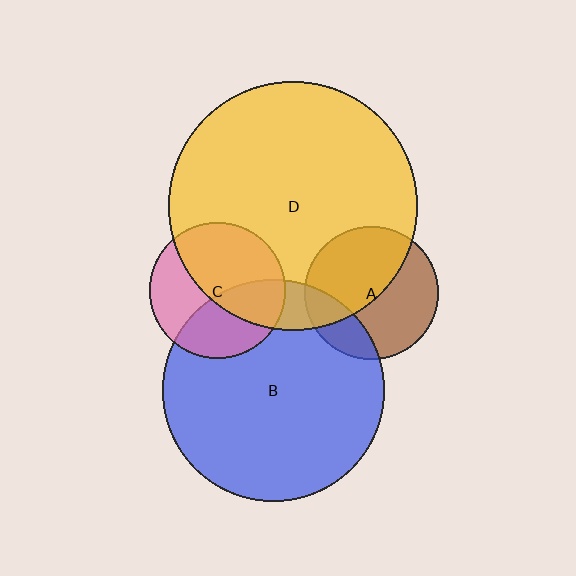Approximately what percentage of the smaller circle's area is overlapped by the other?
Approximately 50%.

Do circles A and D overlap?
Yes.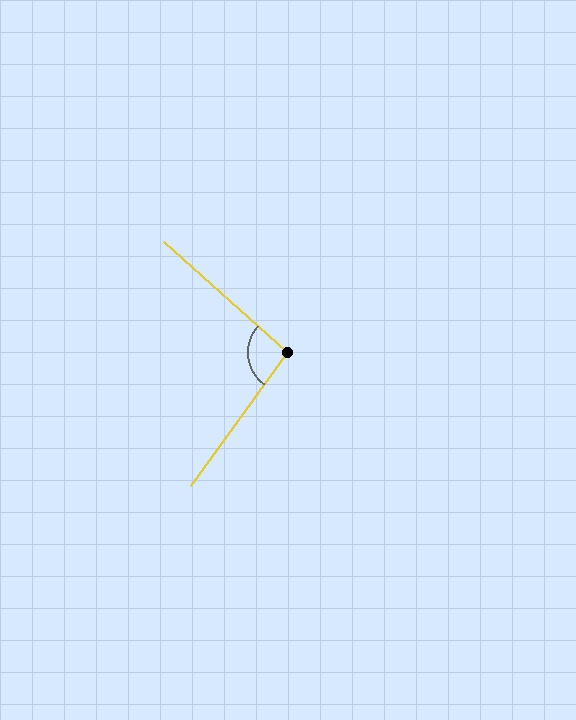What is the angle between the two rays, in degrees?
Approximately 96 degrees.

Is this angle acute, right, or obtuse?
It is obtuse.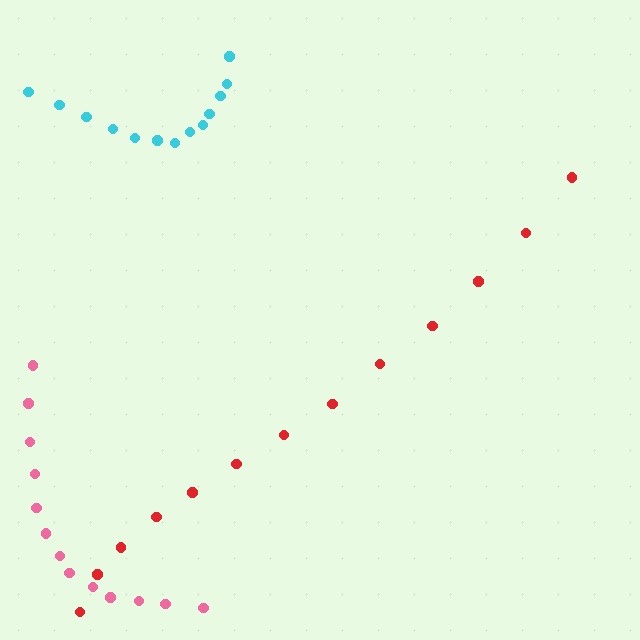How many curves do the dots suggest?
There are 3 distinct paths.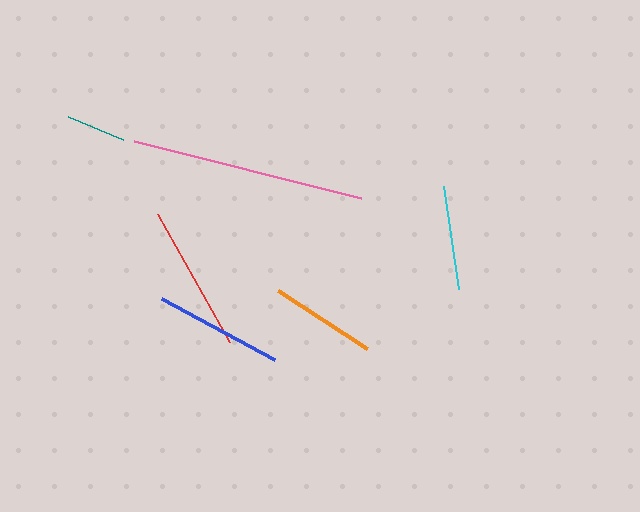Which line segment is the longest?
The pink line is the longest at approximately 234 pixels.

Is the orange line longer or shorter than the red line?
The red line is longer than the orange line.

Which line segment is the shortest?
The teal line is the shortest at approximately 60 pixels.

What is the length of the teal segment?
The teal segment is approximately 60 pixels long.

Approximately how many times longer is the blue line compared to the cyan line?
The blue line is approximately 1.2 times the length of the cyan line.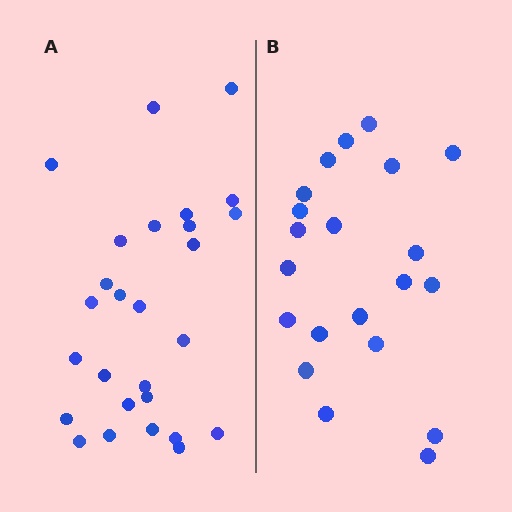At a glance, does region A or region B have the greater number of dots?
Region A (the left region) has more dots.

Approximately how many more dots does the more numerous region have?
Region A has about 6 more dots than region B.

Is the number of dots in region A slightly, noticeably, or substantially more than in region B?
Region A has noticeably more, but not dramatically so. The ratio is roughly 1.3 to 1.